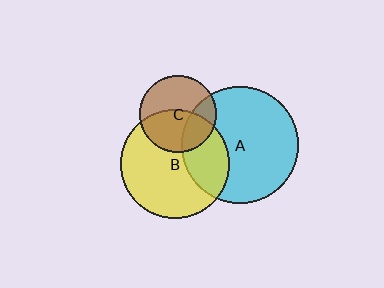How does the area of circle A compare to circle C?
Approximately 2.3 times.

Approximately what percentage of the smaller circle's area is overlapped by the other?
Approximately 30%.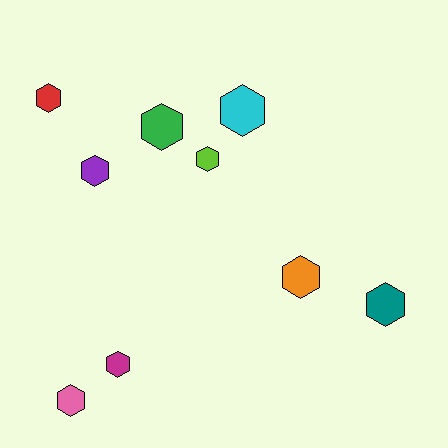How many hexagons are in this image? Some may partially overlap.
There are 9 hexagons.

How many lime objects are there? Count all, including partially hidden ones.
There is 1 lime object.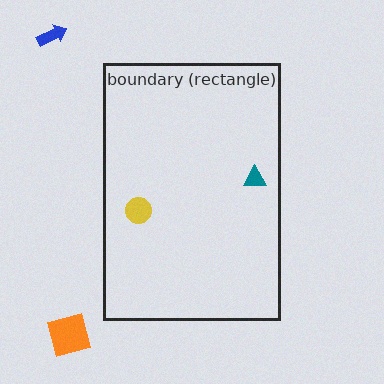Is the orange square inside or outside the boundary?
Outside.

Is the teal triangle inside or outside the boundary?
Inside.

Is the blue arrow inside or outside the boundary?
Outside.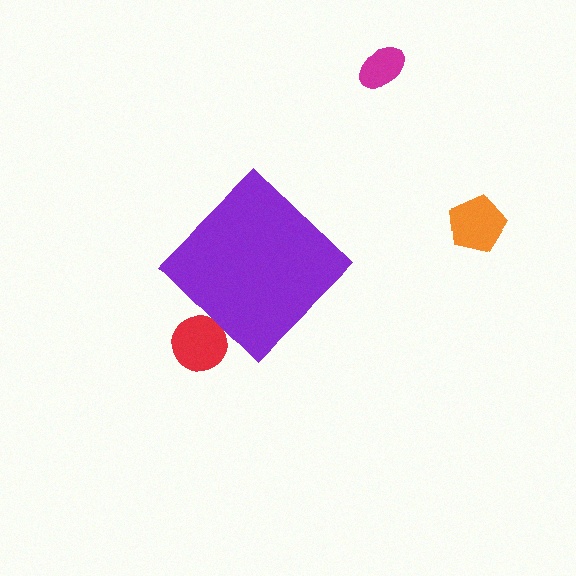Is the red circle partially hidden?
Yes, the red circle is partially hidden behind the purple diamond.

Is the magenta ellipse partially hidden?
No, the magenta ellipse is fully visible.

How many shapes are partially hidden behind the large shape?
1 shape is partially hidden.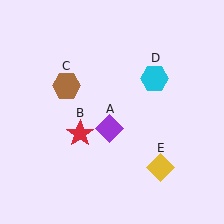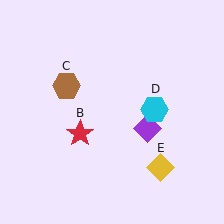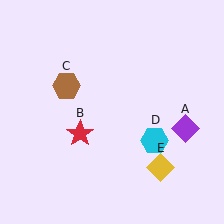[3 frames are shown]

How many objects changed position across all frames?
2 objects changed position: purple diamond (object A), cyan hexagon (object D).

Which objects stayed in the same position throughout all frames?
Red star (object B) and brown hexagon (object C) and yellow diamond (object E) remained stationary.